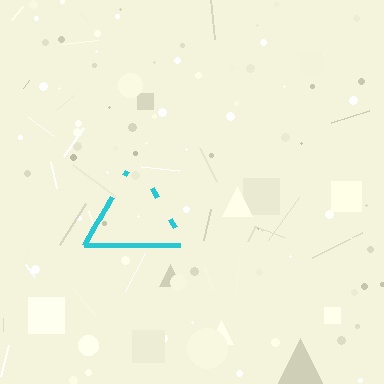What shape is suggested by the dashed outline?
The dashed outline suggests a triangle.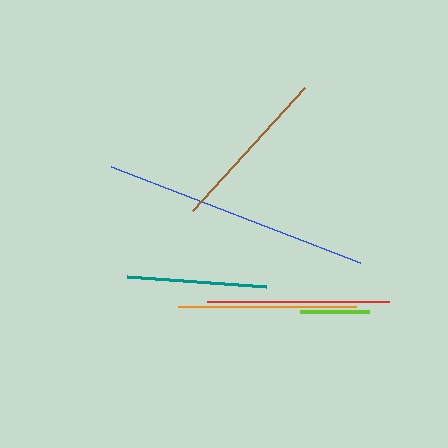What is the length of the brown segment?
The brown segment is approximately 166 pixels long.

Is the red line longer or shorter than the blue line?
The blue line is longer than the red line.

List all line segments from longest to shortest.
From longest to shortest: blue, red, orange, brown, teal, lime.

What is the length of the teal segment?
The teal segment is approximately 139 pixels long.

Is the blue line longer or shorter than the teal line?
The blue line is longer than the teal line.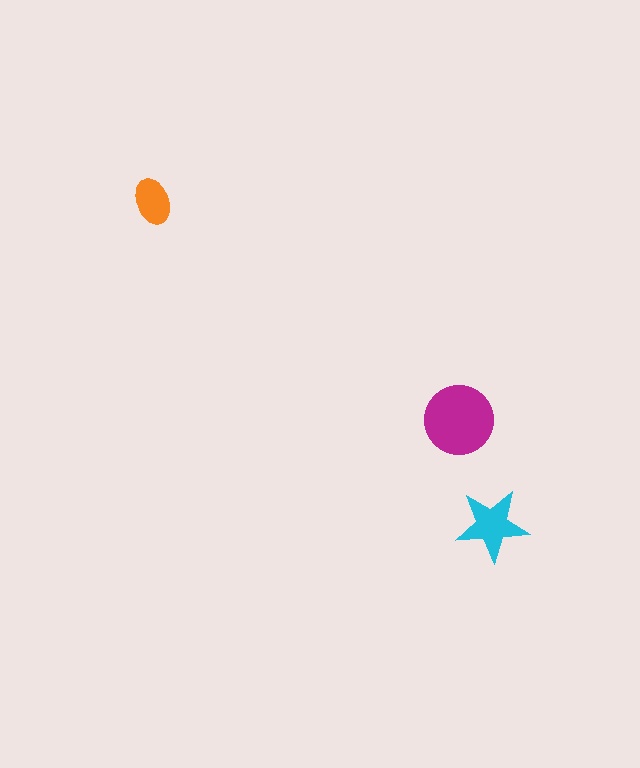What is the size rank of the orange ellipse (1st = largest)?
3rd.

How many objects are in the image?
There are 3 objects in the image.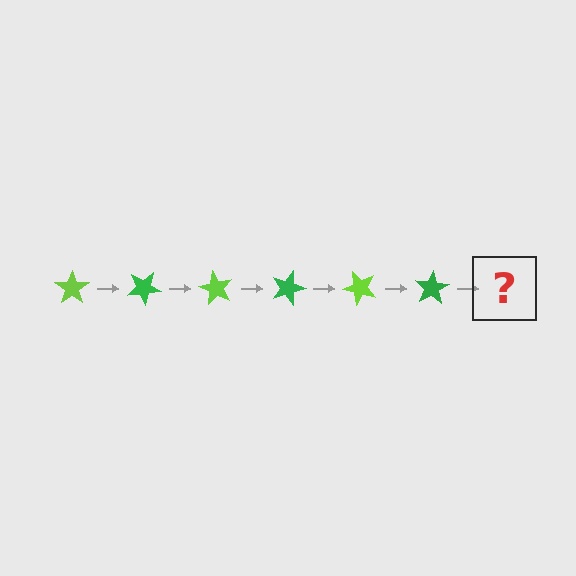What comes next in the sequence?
The next element should be a lime star, rotated 180 degrees from the start.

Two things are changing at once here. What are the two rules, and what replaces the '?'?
The two rules are that it rotates 30 degrees each step and the color cycles through lime and green. The '?' should be a lime star, rotated 180 degrees from the start.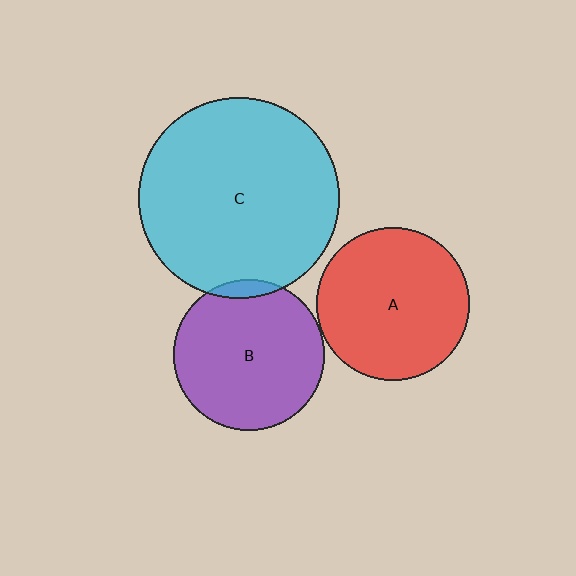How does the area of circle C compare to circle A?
Approximately 1.7 times.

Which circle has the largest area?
Circle C (cyan).